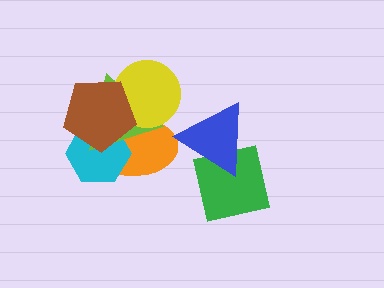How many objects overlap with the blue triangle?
1 object overlaps with the blue triangle.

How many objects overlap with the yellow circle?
3 objects overlap with the yellow circle.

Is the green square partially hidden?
Yes, it is partially covered by another shape.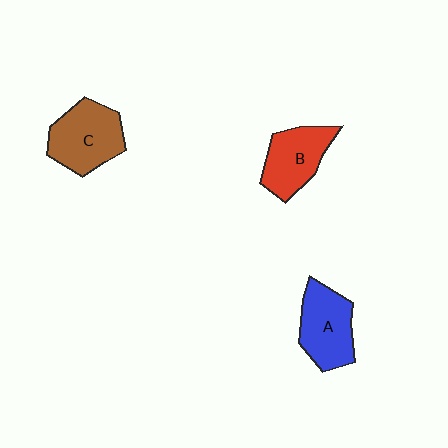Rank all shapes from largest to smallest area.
From largest to smallest: C (brown), A (blue), B (red).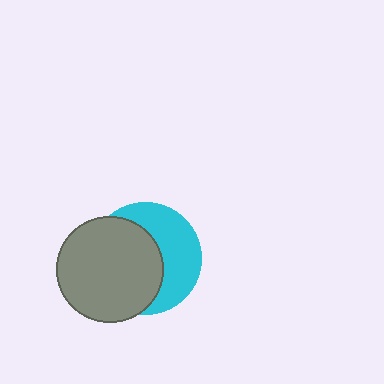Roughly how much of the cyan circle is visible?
A small part of it is visible (roughly 45%).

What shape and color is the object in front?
The object in front is a gray circle.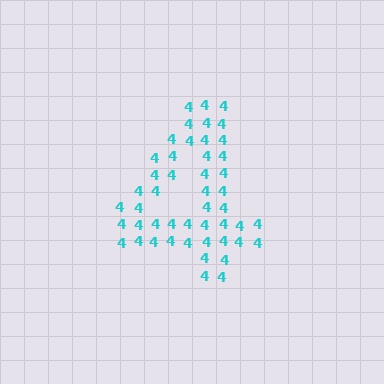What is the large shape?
The large shape is the digit 4.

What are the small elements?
The small elements are digit 4's.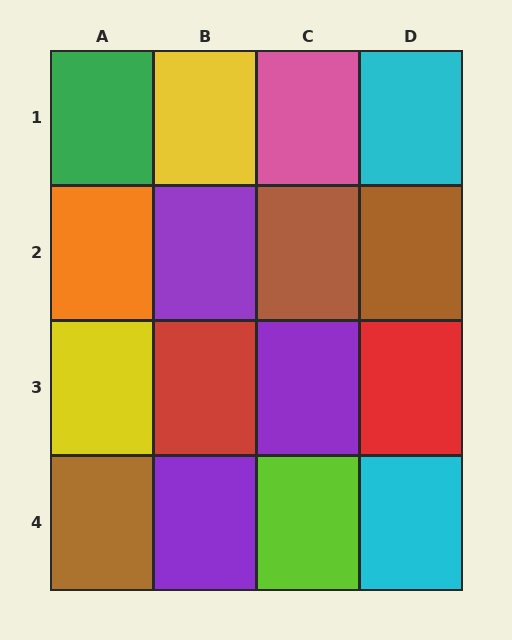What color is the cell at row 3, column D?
Red.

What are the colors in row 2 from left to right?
Orange, purple, brown, brown.